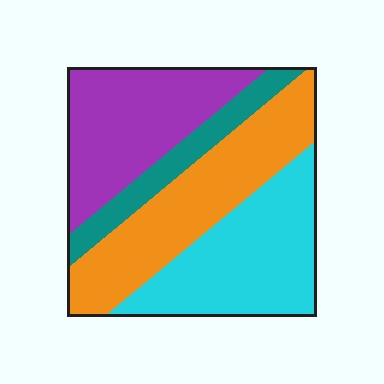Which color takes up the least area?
Teal, at roughly 10%.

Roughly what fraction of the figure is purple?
Purple takes up between a sixth and a third of the figure.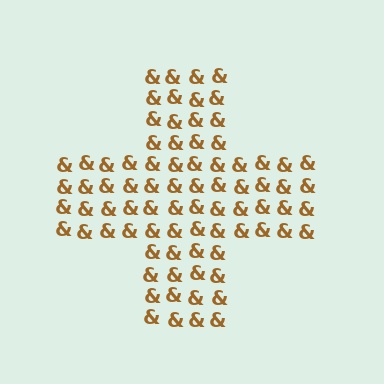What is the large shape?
The large shape is a cross.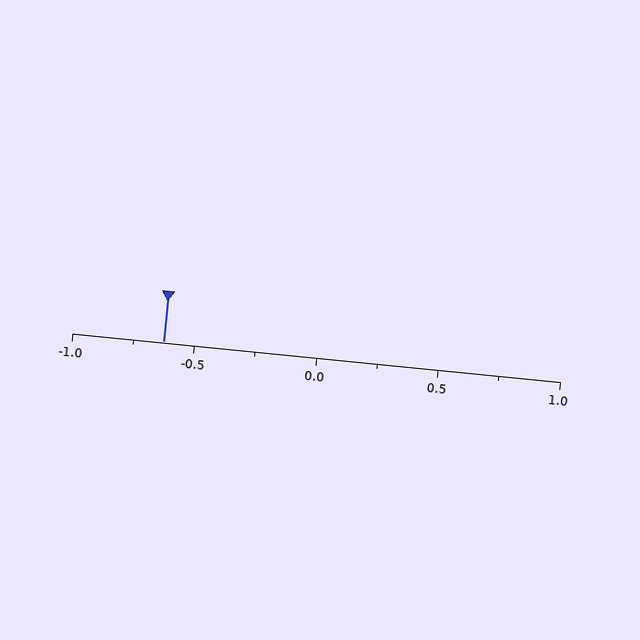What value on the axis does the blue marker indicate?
The marker indicates approximately -0.62.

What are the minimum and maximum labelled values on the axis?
The axis runs from -1.0 to 1.0.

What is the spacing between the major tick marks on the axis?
The major ticks are spaced 0.5 apart.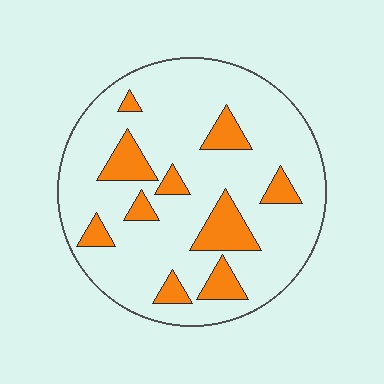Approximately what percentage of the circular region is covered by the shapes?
Approximately 20%.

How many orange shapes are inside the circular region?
10.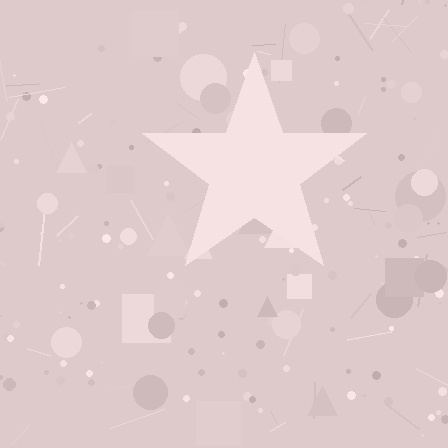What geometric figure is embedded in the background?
A star is embedded in the background.